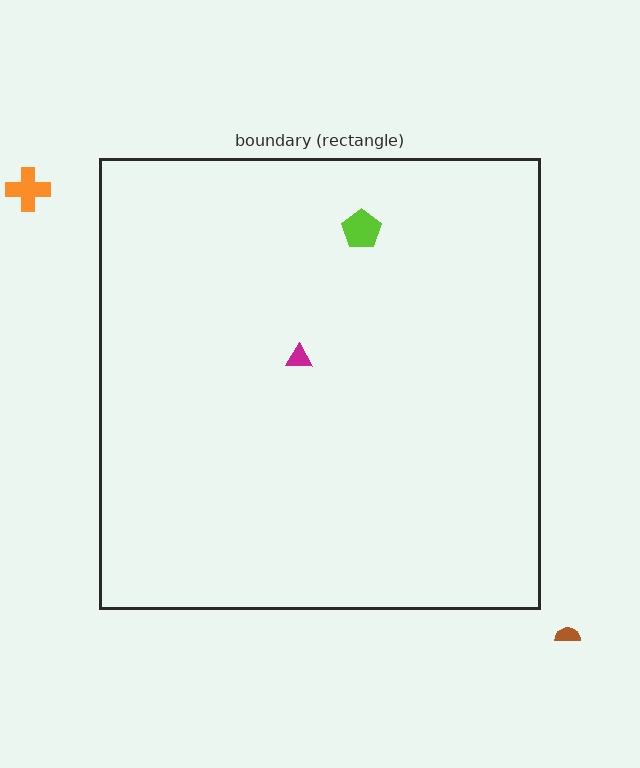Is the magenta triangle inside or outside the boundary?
Inside.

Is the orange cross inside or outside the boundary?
Outside.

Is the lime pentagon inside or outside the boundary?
Inside.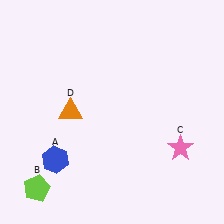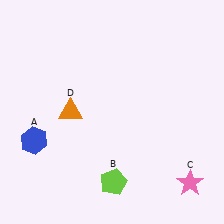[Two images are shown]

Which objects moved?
The objects that moved are: the blue hexagon (A), the lime pentagon (B), the pink star (C).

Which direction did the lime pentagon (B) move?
The lime pentagon (B) moved right.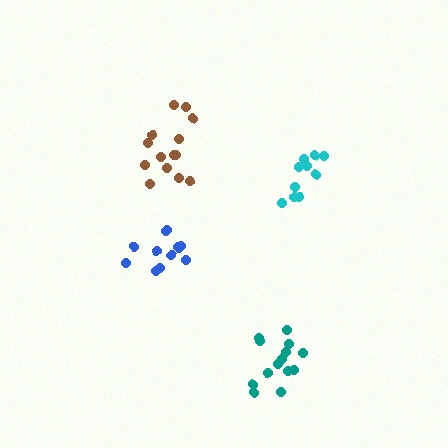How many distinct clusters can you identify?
There are 4 distinct clusters.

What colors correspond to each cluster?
The clusters are colored: blue, brown, teal, cyan.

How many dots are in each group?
Group 1: 12 dots, Group 2: 14 dots, Group 3: 14 dots, Group 4: 10 dots (50 total).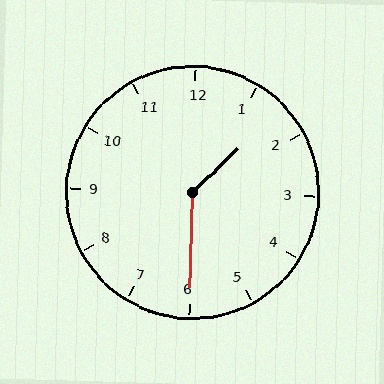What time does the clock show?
1:30.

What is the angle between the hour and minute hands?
Approximately 135 degrees.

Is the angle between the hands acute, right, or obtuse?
It is obtuse.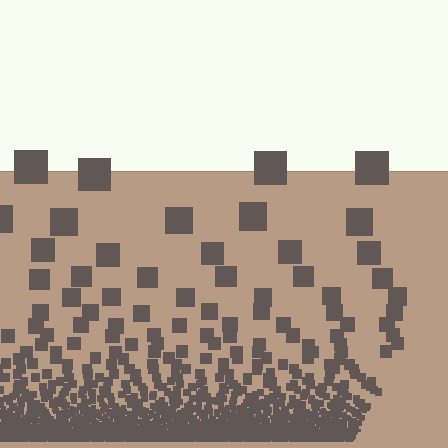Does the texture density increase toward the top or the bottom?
Density increases toward the bottom.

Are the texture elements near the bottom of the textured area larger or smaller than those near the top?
Smaller. The gradient is inverted — elements near the bottom are smaller and denser.